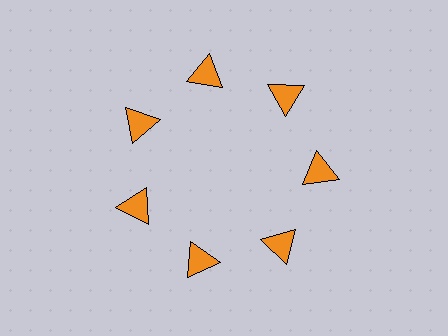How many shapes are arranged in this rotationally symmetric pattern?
There are 7 shapes, arranged in 7 groups of 1.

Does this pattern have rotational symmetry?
Yes, this pattern has 7-fold rotational symmetry. It looks the same after rotating 51 degrees around the center.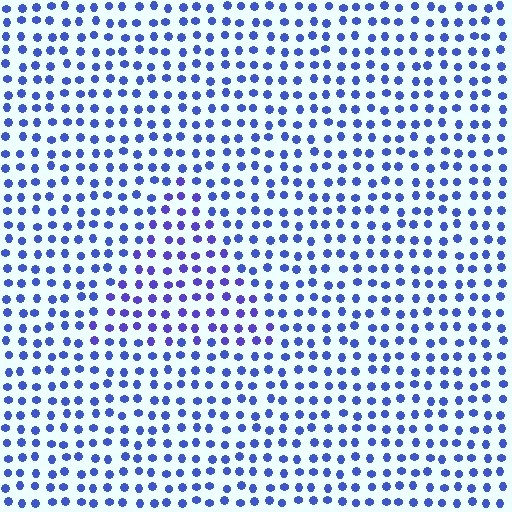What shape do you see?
I see a triangle.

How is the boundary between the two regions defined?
The boundary is defined purely by a slight shift in hue (about 22 degrees). Spacing, size, and orientation are identical on both sides.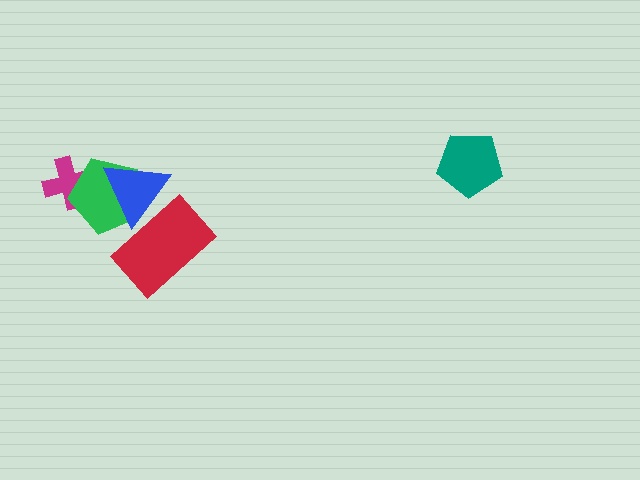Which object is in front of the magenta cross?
The green pentagon is in front of the magenta cross.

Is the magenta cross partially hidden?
Yes, it is partially covered by another shape.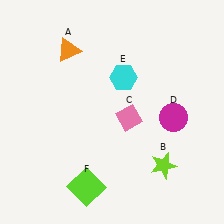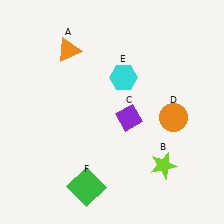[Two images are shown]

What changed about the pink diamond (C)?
In Image 1, C is pink. In Image 2, it changed to purple.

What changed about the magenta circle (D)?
In Image 1, D is magenta. In Image 2, it changed to orange.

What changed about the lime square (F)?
In Image 1, F is lime. In Image 2, it changed to green.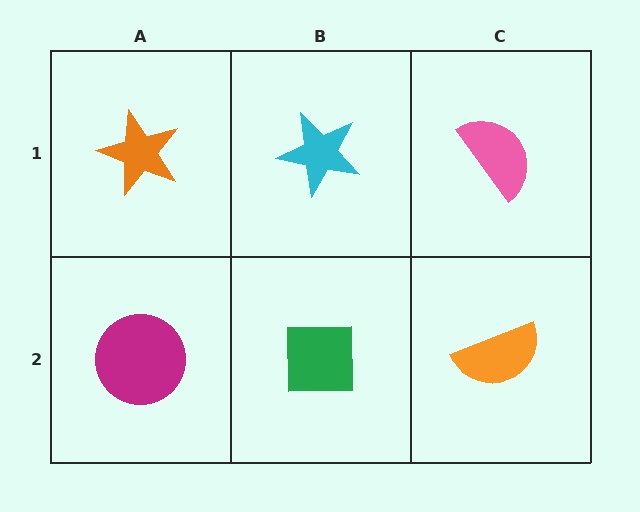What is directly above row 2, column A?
An orange star.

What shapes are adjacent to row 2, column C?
A pink semicircle (row 1, column C), a green square (row 2, column B).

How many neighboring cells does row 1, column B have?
3.